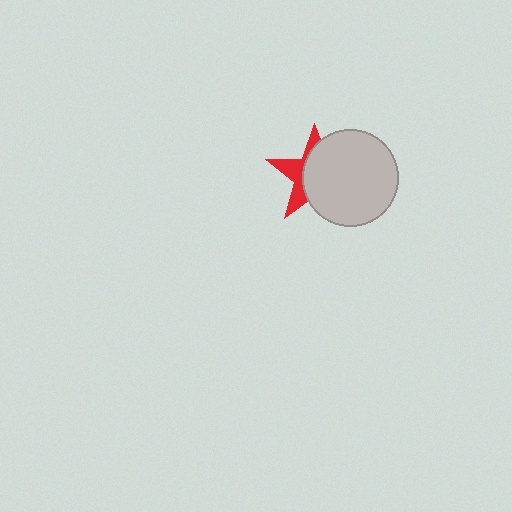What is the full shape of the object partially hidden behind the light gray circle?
The partially hidden object is a red star.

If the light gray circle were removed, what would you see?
You would see the complete red star.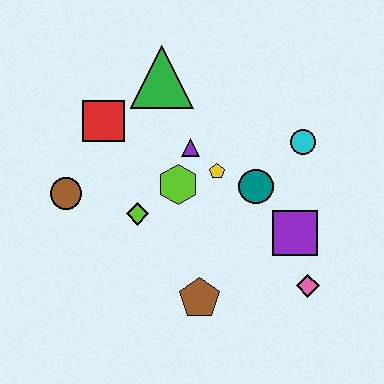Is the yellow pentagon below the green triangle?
Yes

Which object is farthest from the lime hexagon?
The pink diamond is farthest from the lime hexagon.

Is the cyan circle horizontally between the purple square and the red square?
No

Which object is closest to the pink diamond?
The purple square is closest to the pink diamond.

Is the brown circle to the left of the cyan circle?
Yes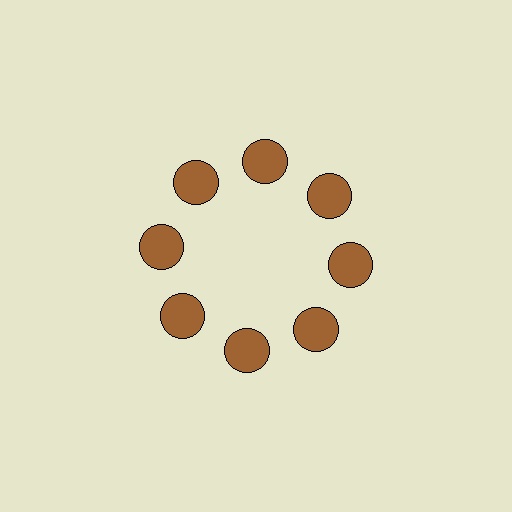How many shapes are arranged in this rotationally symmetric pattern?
There are 8 shapes, arranged in 8 groups of 1.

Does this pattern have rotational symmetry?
Yes, this pattern has 8-fold rotational symmetry. It looks the same after rotating 45 degrees around the center.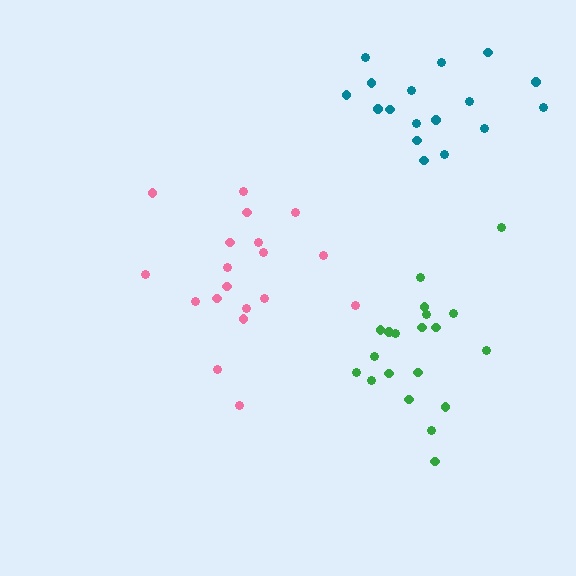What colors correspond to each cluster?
The clusters are colored: teal, pink, green.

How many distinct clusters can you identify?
There are 3 distinct clusters.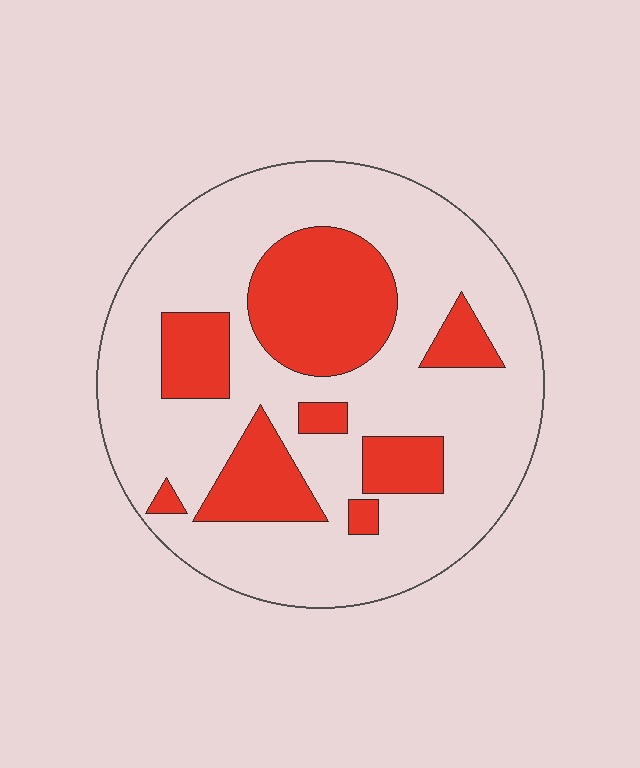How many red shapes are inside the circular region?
8.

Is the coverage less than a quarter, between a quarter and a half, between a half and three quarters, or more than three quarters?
Between a quarter and a half.